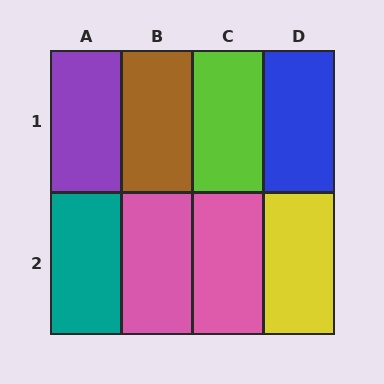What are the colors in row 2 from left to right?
Teal, pink, pink, yellow.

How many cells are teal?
1 cell is teal.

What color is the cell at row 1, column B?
Brown.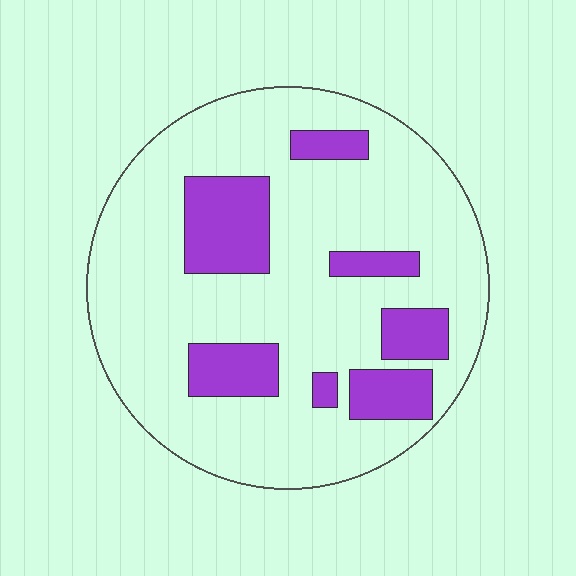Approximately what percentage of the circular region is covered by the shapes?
Approximately 20%.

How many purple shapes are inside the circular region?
7.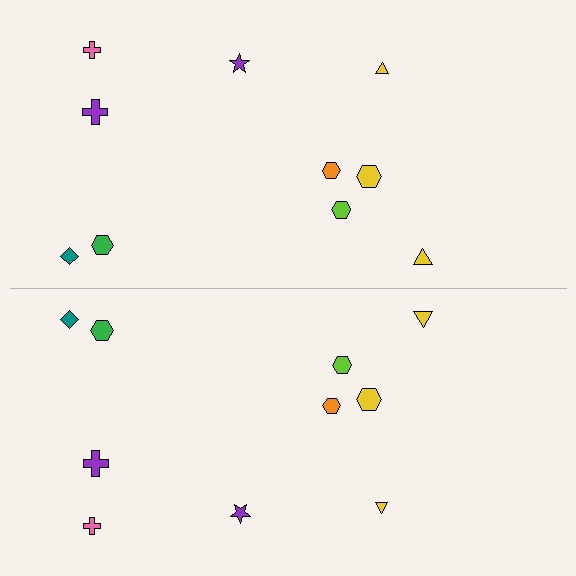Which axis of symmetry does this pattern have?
The pattern has a horizontal axis of symmetry running through the center of the image.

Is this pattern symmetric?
Yes, this pattern has bilateral (reflection) symmetry.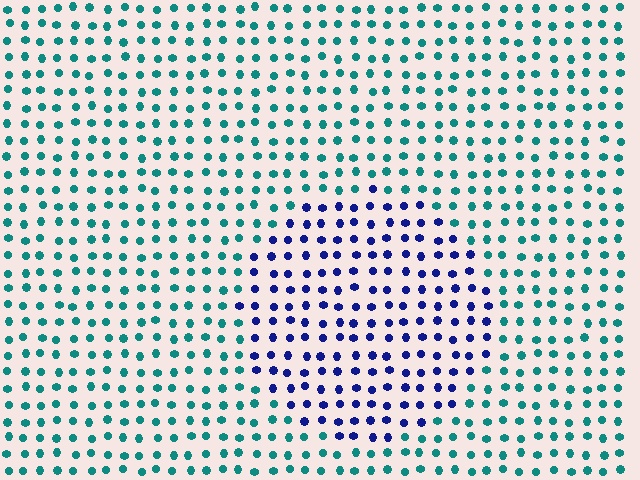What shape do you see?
I see a circle.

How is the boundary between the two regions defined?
The boundary is defined purely by a slight shift in hue (about 61 degrees). Spacing, size, and orientation are identical on both sides.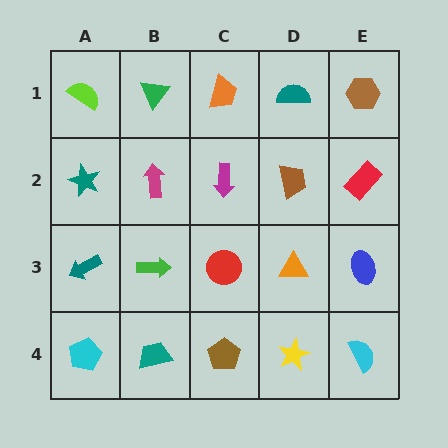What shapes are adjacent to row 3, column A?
A teal star (row 2, column A), a cyan pentagon (row 4, column A), a green arrow (row 3, column B).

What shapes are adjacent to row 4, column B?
A green arrow (row 3, column B), a cyan pentagon (row 4, column A), a brown pentagon (row 4, column C).